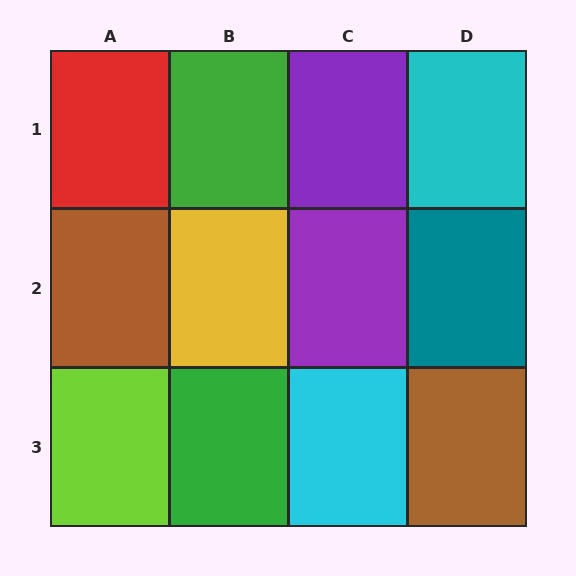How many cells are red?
1 cell is red.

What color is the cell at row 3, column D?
Brown.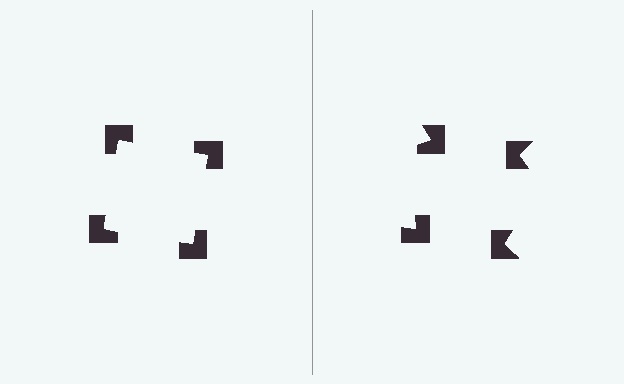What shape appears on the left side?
An illusory square.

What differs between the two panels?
The notched squares are positioned identically on both sides; only the wedge orientations differ. On the left they align to a square; on the right they are misaligned.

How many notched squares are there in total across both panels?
8 — 4 on each side.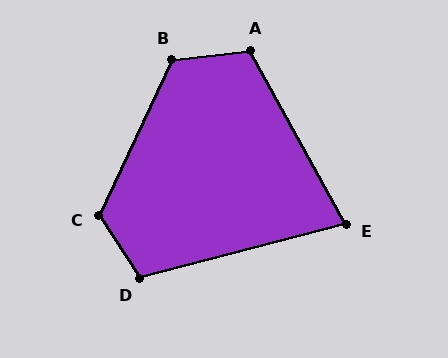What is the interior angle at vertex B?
Approximately 121 degrees (obtuse).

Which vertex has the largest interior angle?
C, at approximately 122 degrees.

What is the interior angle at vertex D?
Approximately 108 degrees (obtuse).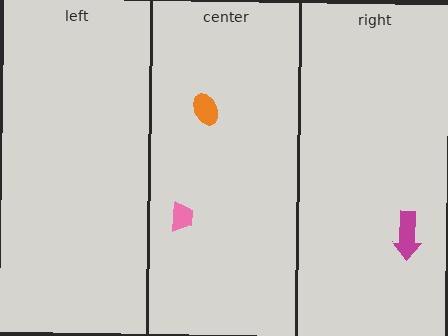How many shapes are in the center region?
2.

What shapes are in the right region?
The magenta arrow.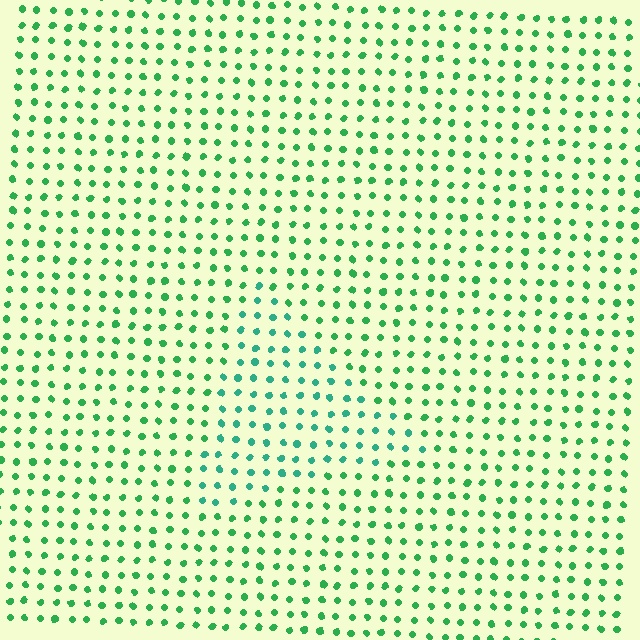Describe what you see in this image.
The image is filled with small green elements in a uniform arrangement. A triangle-shaped region is visible where the elements are tinted to a slightly different hue, forming a subtle color boundary.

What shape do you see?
I see a triangle.